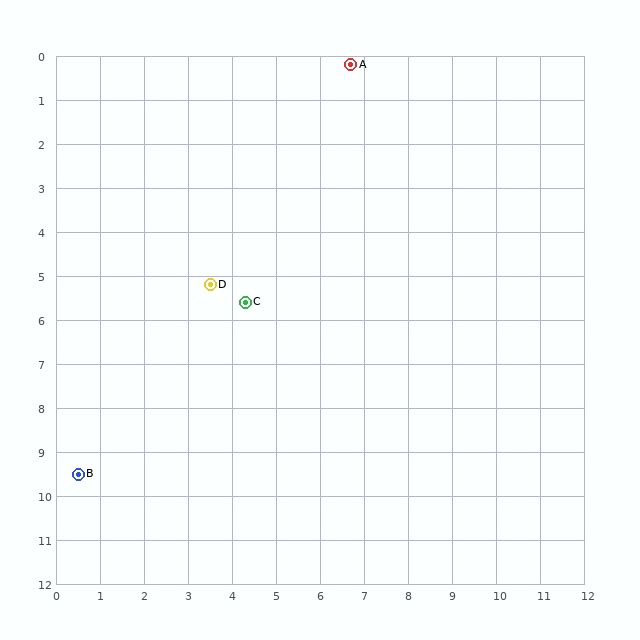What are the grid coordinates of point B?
Point B is at approximately (0.5, 9.5).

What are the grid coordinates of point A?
Point A is at approximately (6.7, 0.2).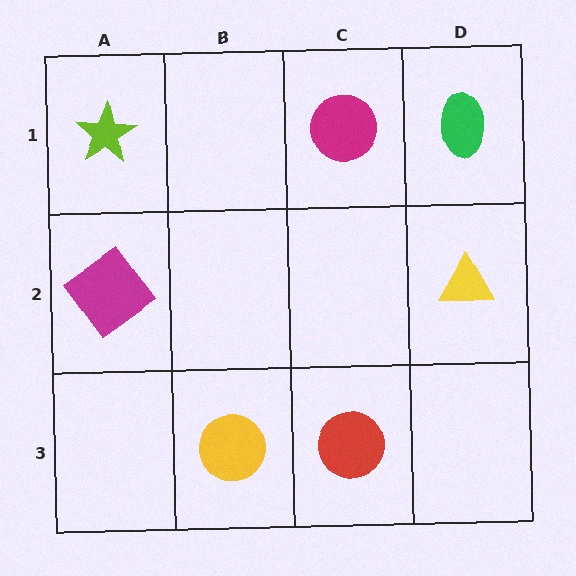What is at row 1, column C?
A magenta circle.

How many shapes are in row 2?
2 shapes.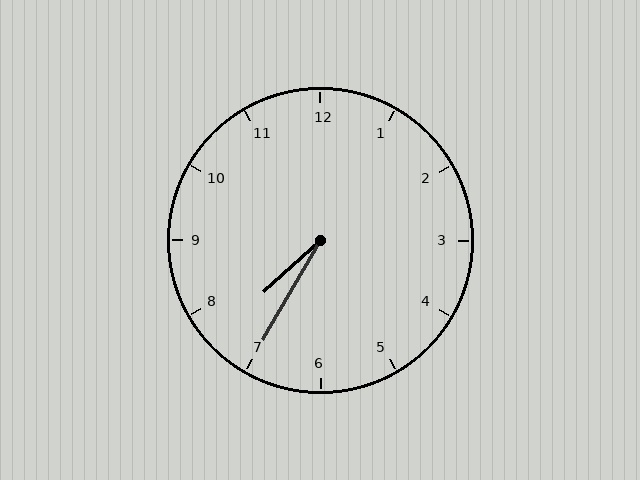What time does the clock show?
7:35.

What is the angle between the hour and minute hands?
Approximately 18 degrees.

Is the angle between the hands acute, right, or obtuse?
It is acute.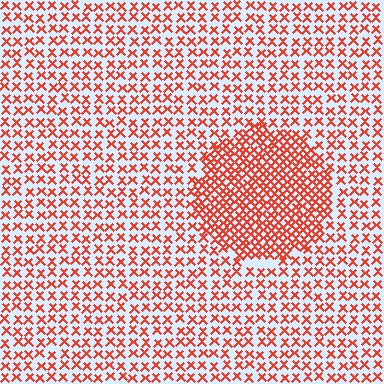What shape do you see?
I see a circle.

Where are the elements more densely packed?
The elements are more densely packed inside the circle boundary.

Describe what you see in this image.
The image contains small red elements arranged at two different densities. A circle-shaped region is visible where the elements are more densely packed than the surrounding area.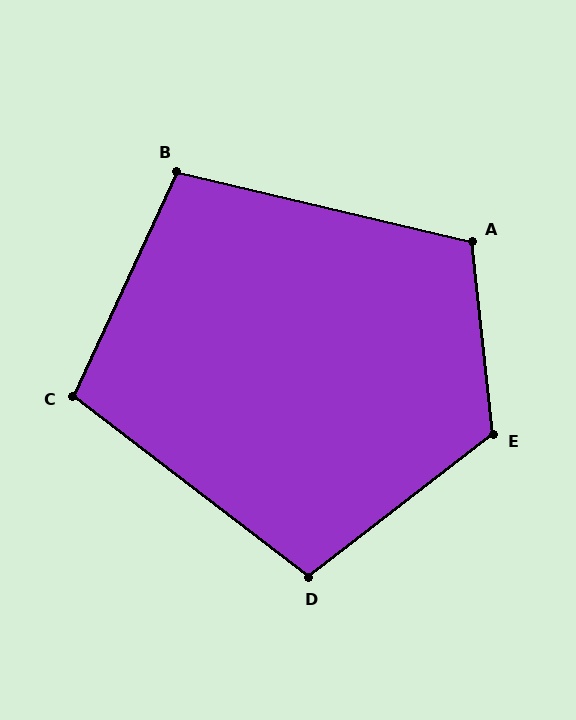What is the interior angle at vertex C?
Approximately 103 degrees (obtuse).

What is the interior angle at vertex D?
Approximately 105 degrees (obtuse).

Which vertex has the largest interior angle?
E, at approximately 121 degrees.